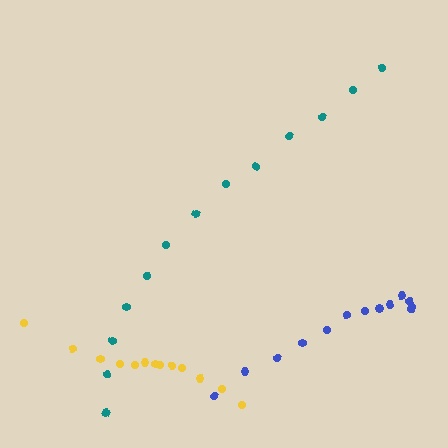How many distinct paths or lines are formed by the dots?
There are 3 distinct paths.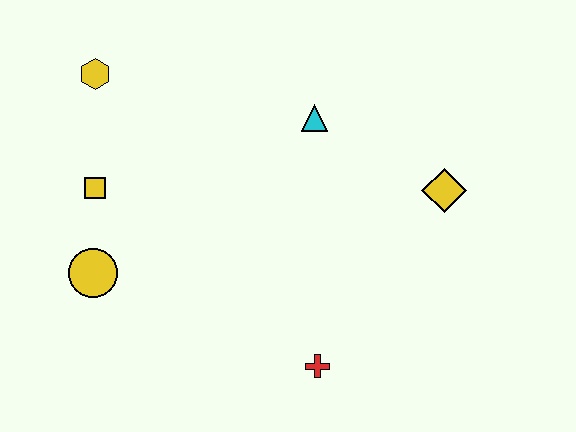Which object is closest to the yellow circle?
The yellow square is closest to the yellow circle.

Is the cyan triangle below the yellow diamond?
No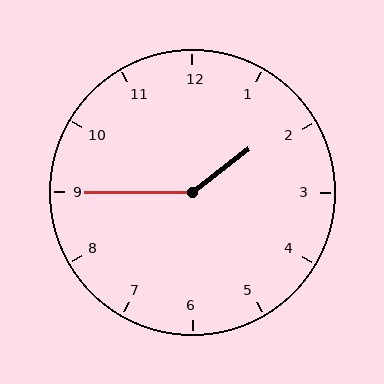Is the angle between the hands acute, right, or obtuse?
It is obtuse.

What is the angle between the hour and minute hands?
Approximately 142 degrees.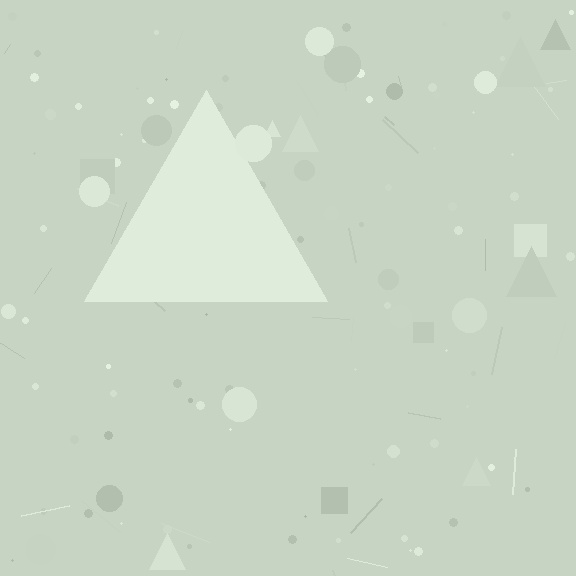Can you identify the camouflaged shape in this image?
The camouflaged shape is a triangle.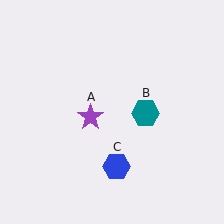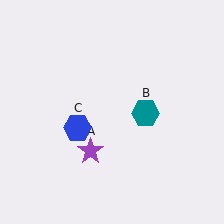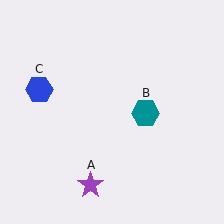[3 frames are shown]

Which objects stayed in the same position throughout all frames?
Teal hexagon (object B) remained stationary.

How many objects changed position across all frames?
2 objects changed position: purple star (object A), blue hexagon (object C).